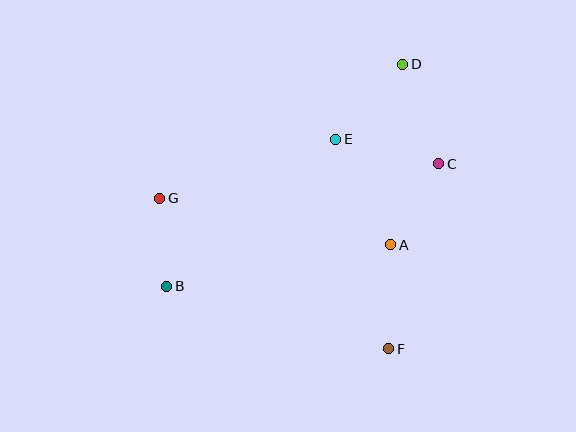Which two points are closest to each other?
Points B and G are closest to each other.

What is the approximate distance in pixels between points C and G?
The distance between C and G is approximately 282 pixels.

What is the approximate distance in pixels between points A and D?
The distance between A and D is approximately 181 pixels.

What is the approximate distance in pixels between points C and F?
The distance between C and F is approximately 192 pixels.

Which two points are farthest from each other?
Points B and D are farthest from each other.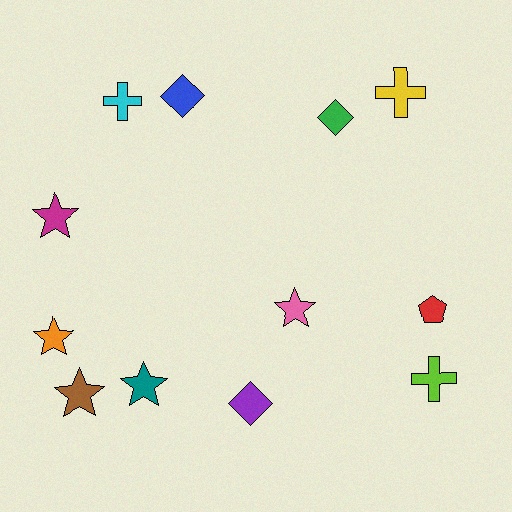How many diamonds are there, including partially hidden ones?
There are 3 diamonds.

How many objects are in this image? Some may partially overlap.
There are 12 objects.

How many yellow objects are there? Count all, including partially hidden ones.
There is 1 yellow object.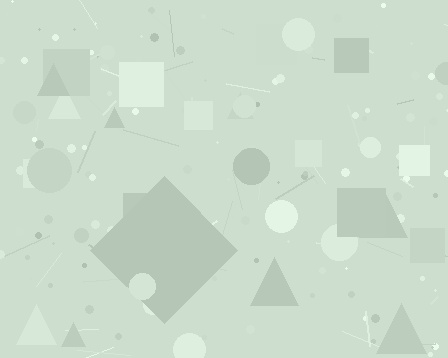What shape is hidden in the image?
A diamond is hidden in the image.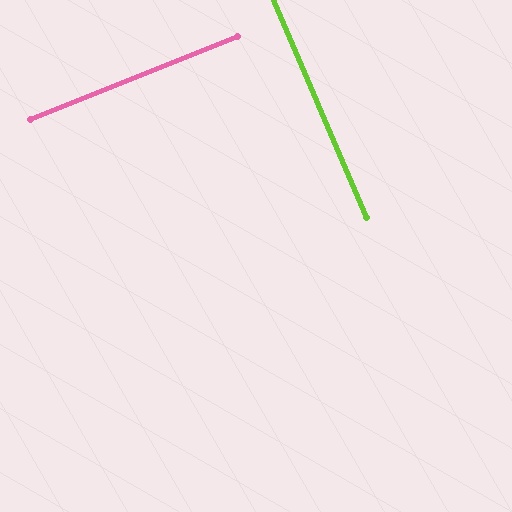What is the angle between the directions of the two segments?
Approximately 89 degrees.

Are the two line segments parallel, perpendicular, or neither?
Perpendicular — they meet at approximately 89°.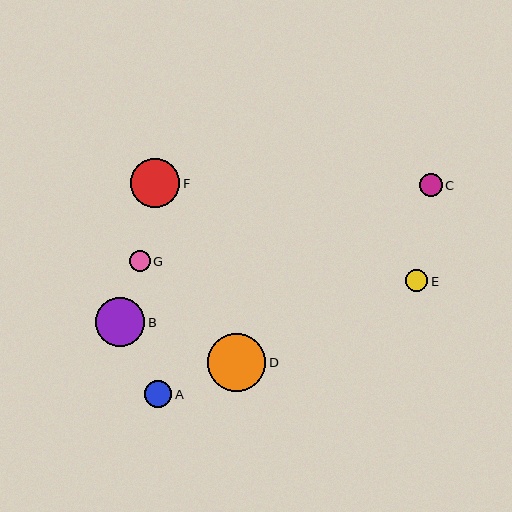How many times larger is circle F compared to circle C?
Circle F is approximately 2.1 times the size of circle C.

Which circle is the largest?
Circle D is the largest with a size of approximately 58 pixels.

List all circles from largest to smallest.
From largest to smallest: D, F, B, A, C, E, G.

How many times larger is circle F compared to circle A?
Circle F is approximately 1.8 times the size of circle A.